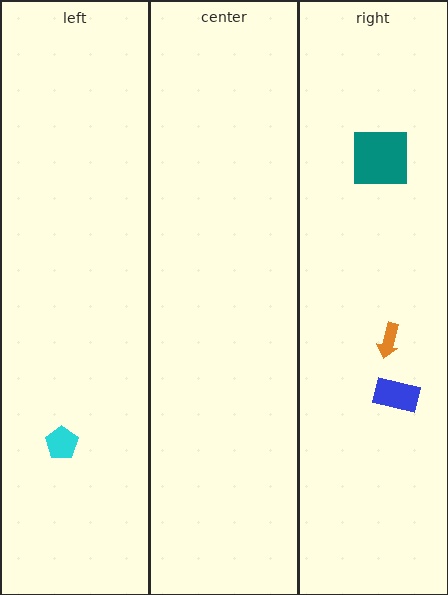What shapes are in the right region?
The teal square, the orange arrow, the blue rectangle.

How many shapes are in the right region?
3.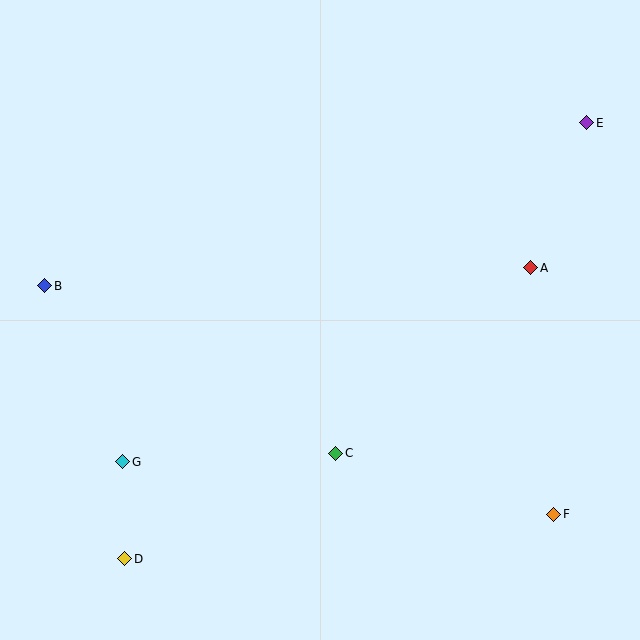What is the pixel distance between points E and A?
The distance between E and A is 156 pixels.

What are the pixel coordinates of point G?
Point G is at (123, 462).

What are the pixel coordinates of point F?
Point F is at (554, 514).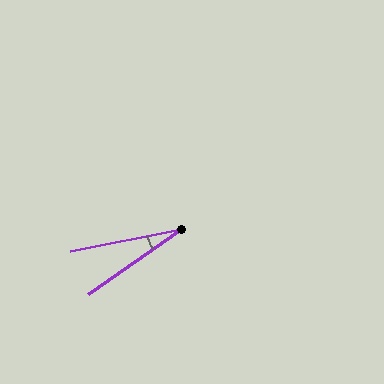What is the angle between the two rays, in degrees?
Approximately 24 degrees.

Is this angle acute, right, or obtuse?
It is acute.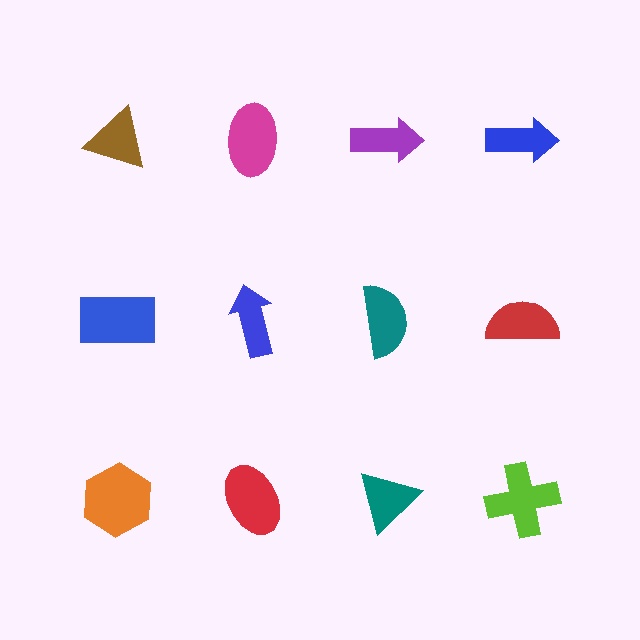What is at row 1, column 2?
A magenta ellipse.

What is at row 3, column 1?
An orange hexagon.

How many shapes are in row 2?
4 shapes.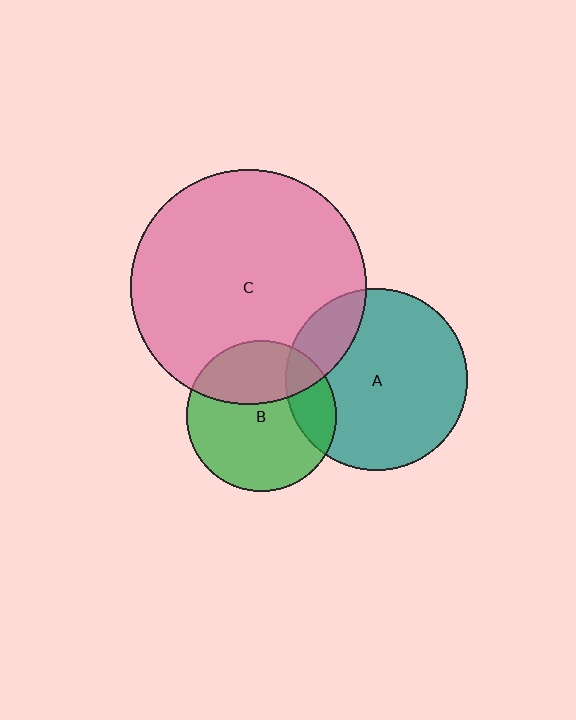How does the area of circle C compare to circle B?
Approximately 2.5 times.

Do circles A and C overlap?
Yes.